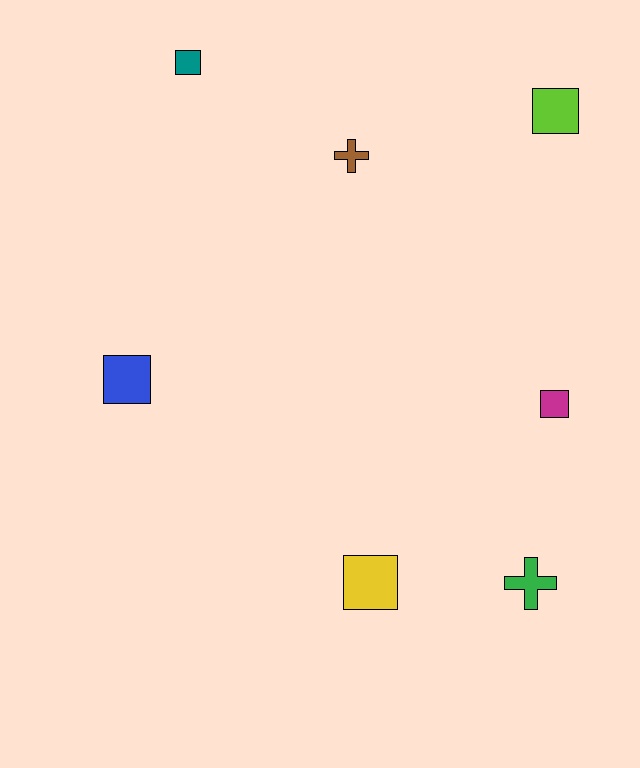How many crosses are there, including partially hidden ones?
There are 2 crosses.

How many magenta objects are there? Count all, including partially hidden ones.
There is 1 magenta object.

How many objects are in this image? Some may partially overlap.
There are 7 objects.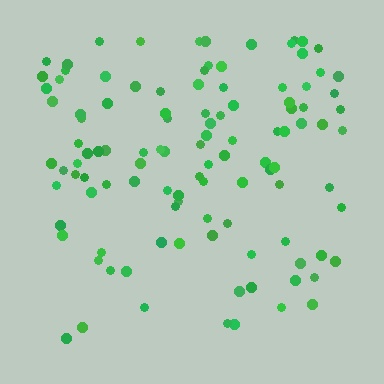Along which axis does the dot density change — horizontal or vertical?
Vertical.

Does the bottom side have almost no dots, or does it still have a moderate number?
Still a moderate number, just noticeably fewer than the top.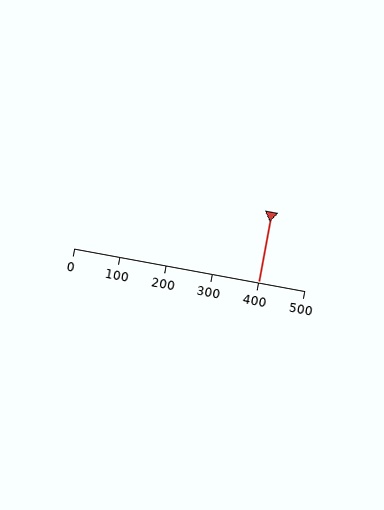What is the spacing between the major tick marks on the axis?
The major ticks are spaced 100 apart.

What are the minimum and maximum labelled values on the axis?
The axis runs from 0 to 500.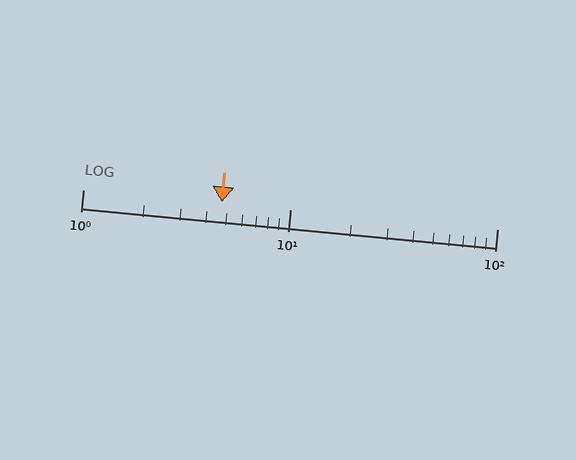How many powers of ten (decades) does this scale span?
The scale spans 2 decades, from 1 to 100.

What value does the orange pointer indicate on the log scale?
The pointer indicates approximately 4.7.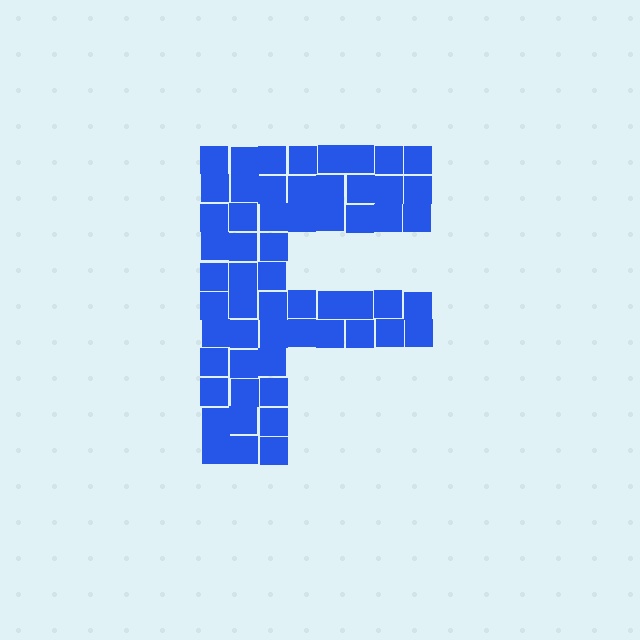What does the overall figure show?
The overall figure shows the letter F.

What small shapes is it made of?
It is made of small squares.